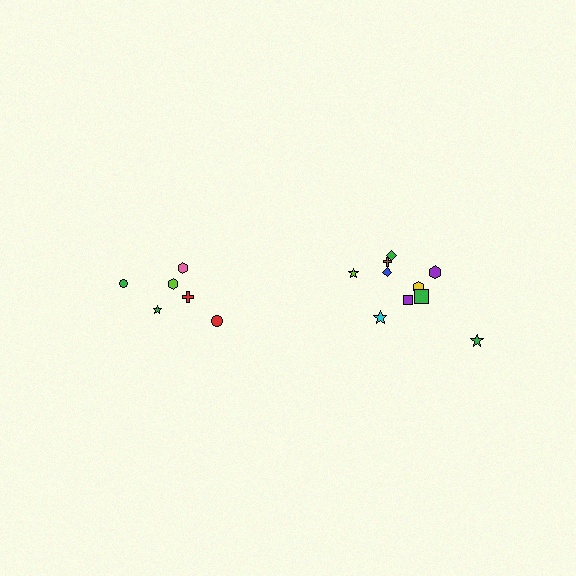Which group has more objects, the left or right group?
The right group.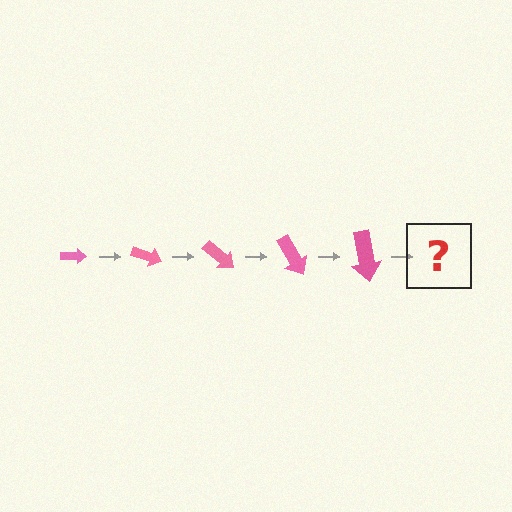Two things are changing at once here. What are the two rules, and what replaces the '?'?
The two rules are that the arrow grows larger each step and it rotates 20 degrees each step. The '?' should be an arrow, larger than the previous one and rotated 100 degrees from the start.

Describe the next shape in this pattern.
It should be an arrow, larger than the previous one and rotated 100 degrees from the start.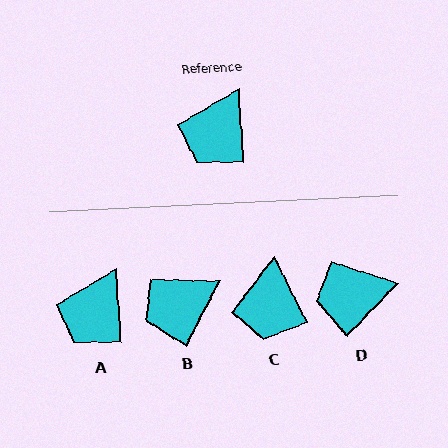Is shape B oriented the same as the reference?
No, it is off by about 31 degrees.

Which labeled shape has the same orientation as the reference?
A.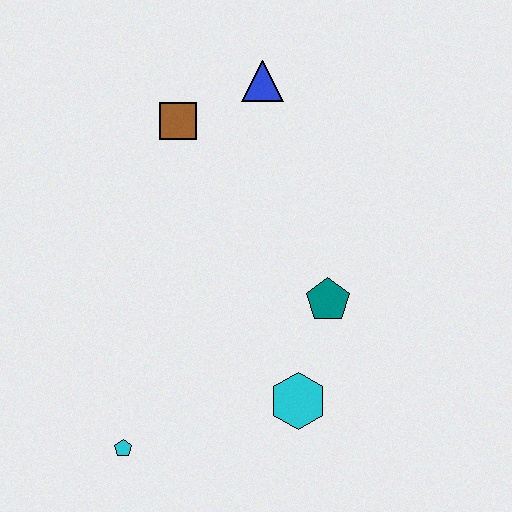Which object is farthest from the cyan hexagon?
The blue triangle is farthest from the cyan hexagon.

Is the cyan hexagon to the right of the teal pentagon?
No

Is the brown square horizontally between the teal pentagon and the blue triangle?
No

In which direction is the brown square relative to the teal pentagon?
The brown square is above the teal pentagon.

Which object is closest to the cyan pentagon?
The cyan hexagon is closest to the cyan pentagon.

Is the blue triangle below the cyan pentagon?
No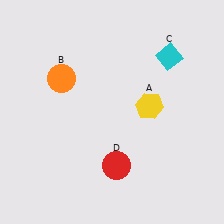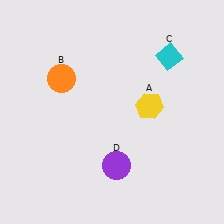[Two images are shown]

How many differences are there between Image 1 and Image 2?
There is 1 difference between the two images.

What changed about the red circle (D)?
In Image 1, D is red. In Image 2, it changed to purple.